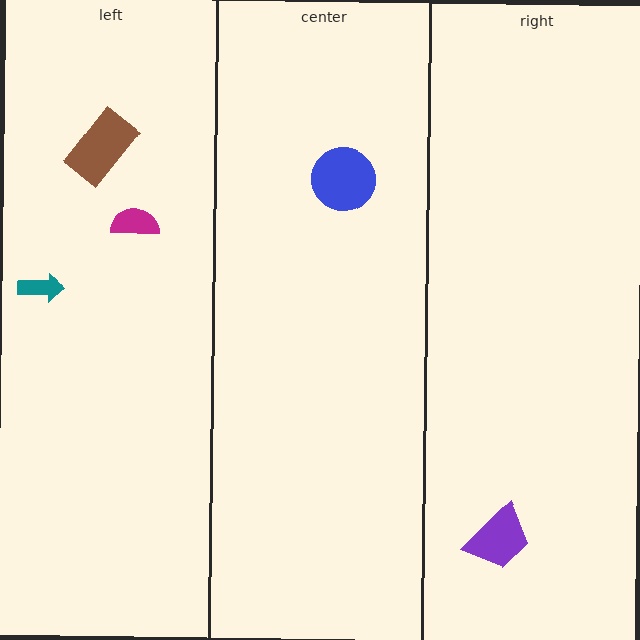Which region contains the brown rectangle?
The left region.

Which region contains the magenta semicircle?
The left region.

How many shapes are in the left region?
3.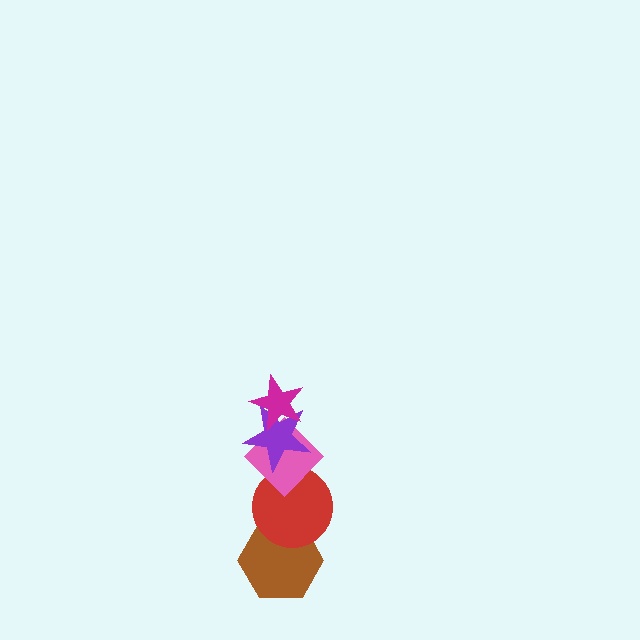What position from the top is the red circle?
The red circle is 4th from the top.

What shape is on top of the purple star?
The magenta star is on top of the purple star.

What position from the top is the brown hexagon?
The brown hexagon is 5th from the top.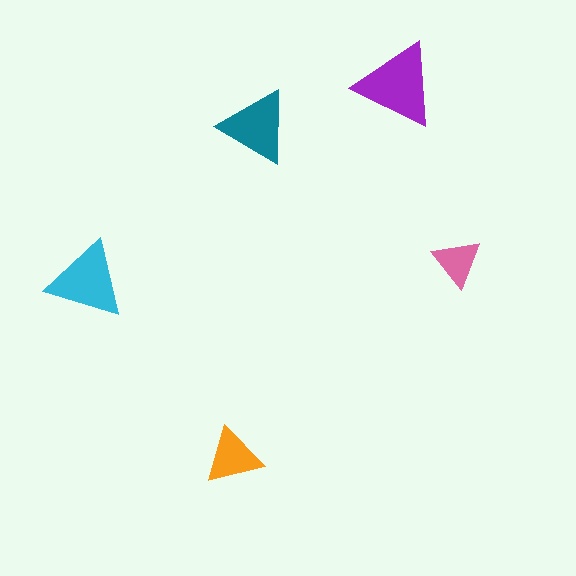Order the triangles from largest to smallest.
the purple one, the cyan one, the teal one, the orange one, the pink one.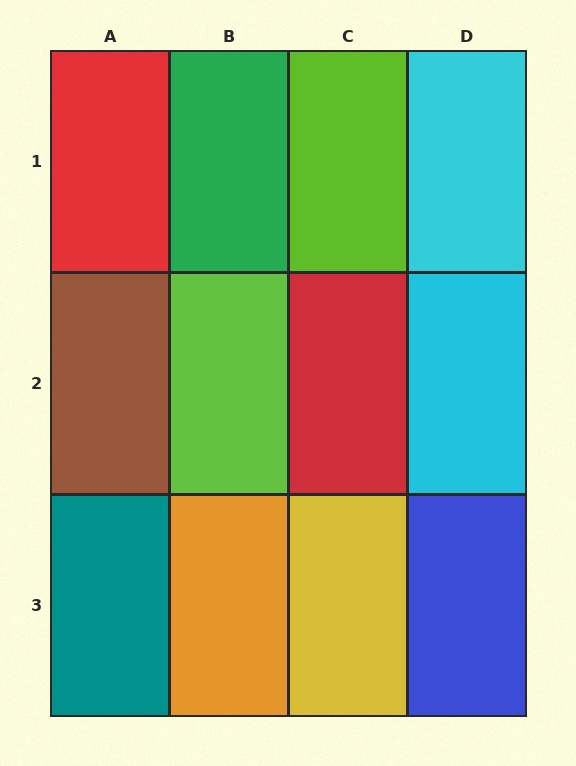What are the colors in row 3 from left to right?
Teal, orange, yellow, blue.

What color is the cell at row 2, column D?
Cyan.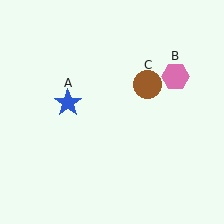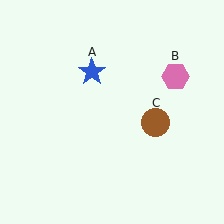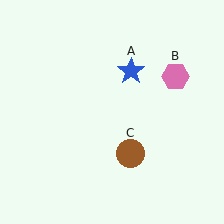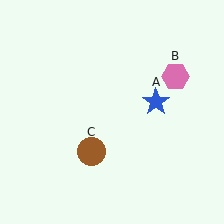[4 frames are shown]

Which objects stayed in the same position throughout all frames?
Pink hexagon (object B) remained stationary.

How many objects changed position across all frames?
2 objects changed position: blue star (object A), brown circle (object C).